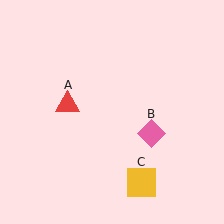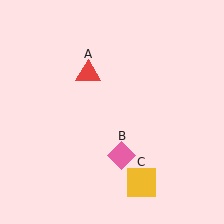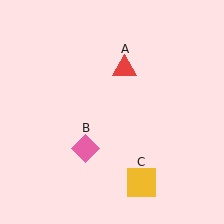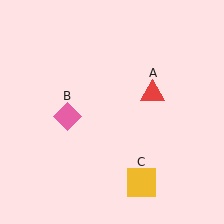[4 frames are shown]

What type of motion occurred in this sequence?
The red triangle (object A), pink diamond (object B) rotated clockwise around the center of the scene.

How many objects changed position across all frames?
2 objects changed position: red triangle (object A), pink diamond (object B).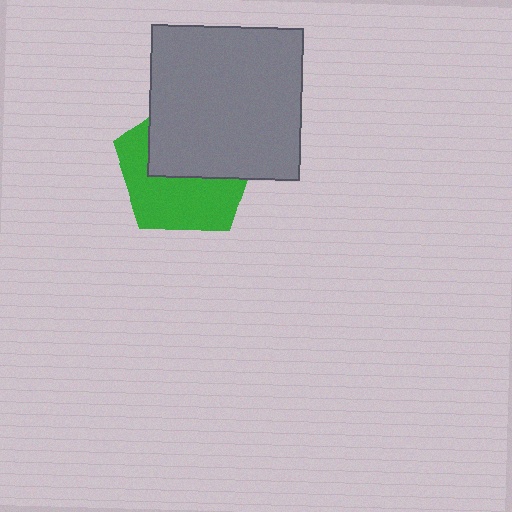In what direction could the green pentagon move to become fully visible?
The green pentagon could move down. That would shift it out from behind the gray square entirely.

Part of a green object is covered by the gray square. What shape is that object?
It is a pentagon.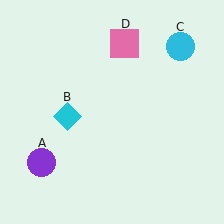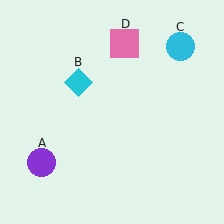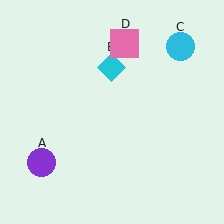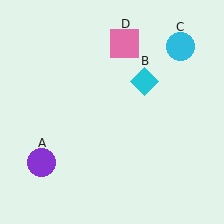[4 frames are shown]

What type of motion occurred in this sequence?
The cyan diamond (object B) rotated clockwise around the center of the scene.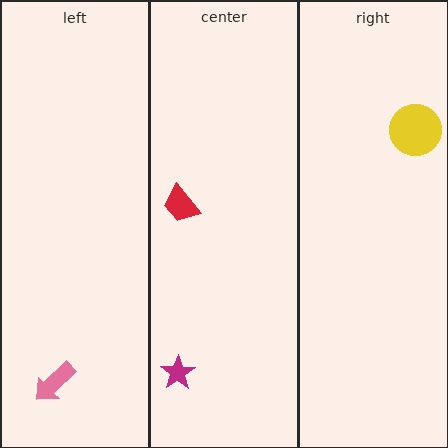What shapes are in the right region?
The yellow circle.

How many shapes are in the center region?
2.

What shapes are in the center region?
The red trapezoid, the magenta star.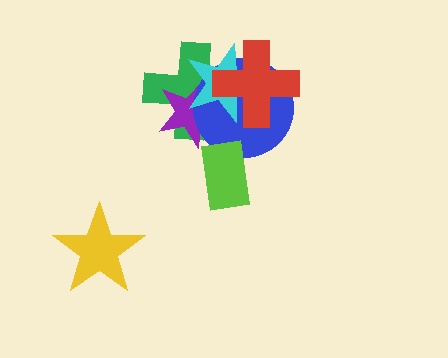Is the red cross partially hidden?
No, no other shape covers it.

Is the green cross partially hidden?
Yes, it is partially covered by another shape.